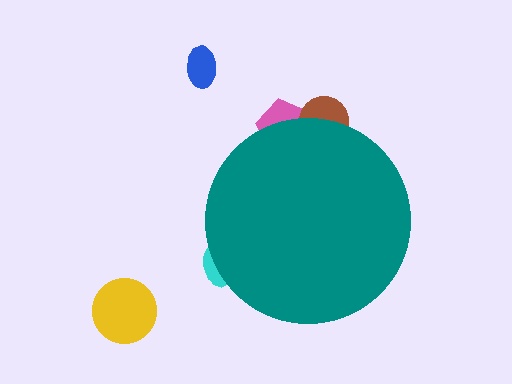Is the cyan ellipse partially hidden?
Yes, the cyan ellipse is partially hidden behind the teal circle.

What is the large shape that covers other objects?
A teal circle.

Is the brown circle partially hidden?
Yes, the brown circle is partially hidden behind the teal circle.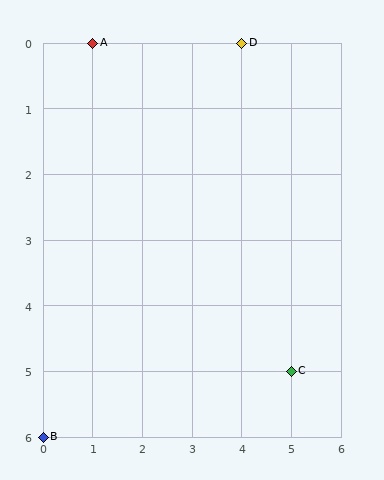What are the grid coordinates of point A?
Point A is at grid coordinates (1, 0).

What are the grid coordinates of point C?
Point C is at grid coordinates (5, 5).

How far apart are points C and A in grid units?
Points C and A are 4 columns and 5 rows apart (about 6.4 grid units diagonally).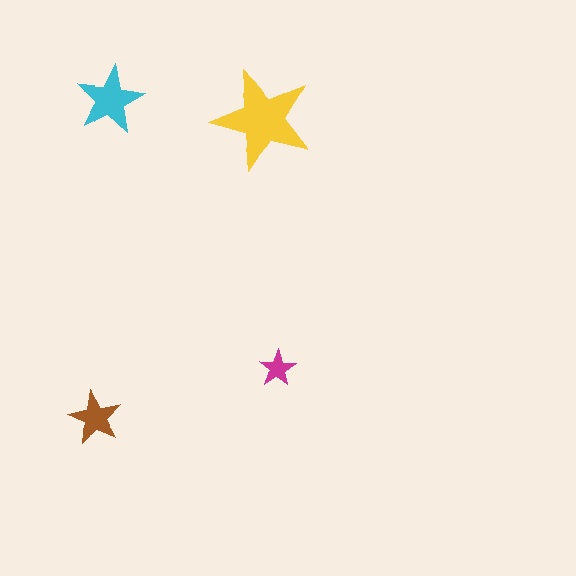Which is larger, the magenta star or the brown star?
The brown one.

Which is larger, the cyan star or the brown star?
The cyan one.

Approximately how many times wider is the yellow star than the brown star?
About 2 times wider.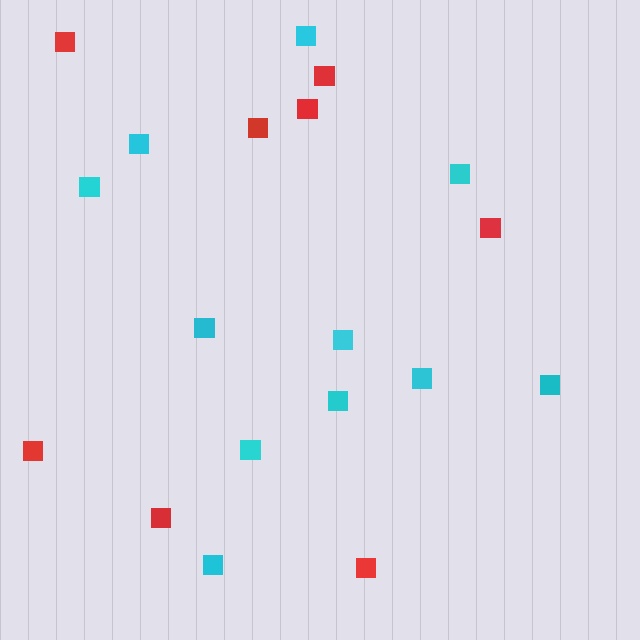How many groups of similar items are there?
There are 2 groups: one group of cyan squares (11) and one group of red squares (8).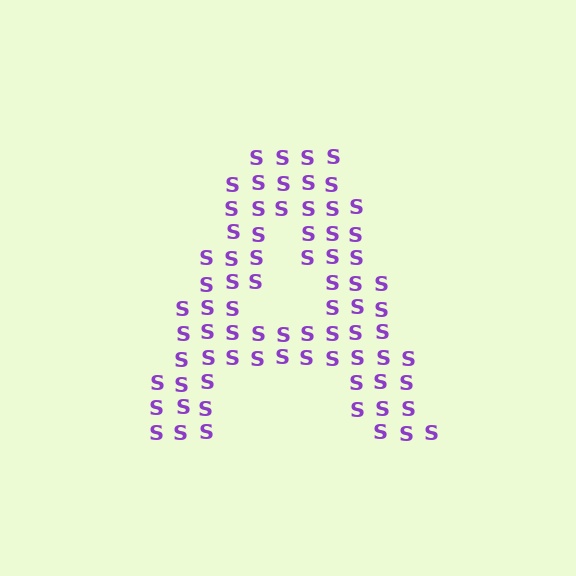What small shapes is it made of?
It is made of small letter S's.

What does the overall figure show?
The overall figure shows the letter A.